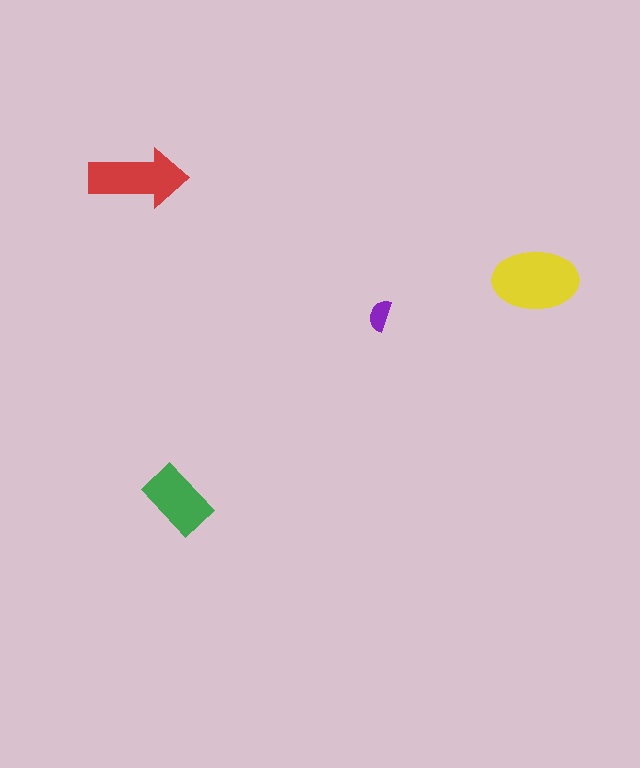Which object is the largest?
The yellow ellipse.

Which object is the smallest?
The purple semicircle.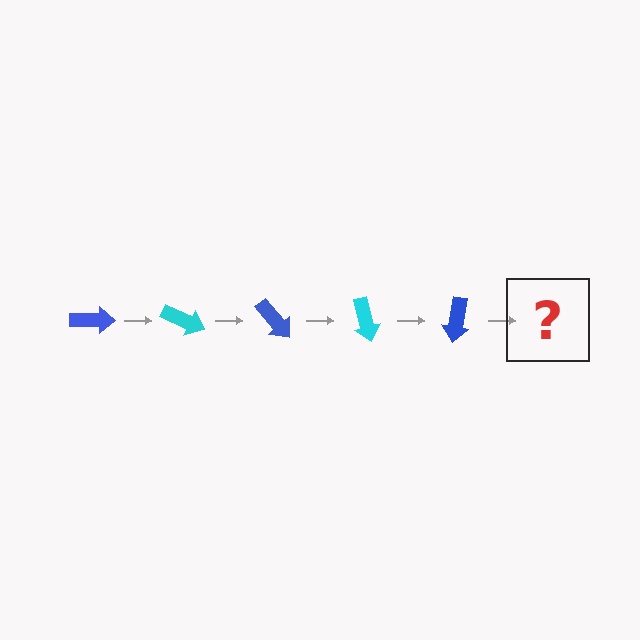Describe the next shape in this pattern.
It should be a cyan arrow, rotated 125 degrees from the start.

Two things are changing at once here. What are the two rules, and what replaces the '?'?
The two rules are that it rotates 25 degrees each step and the color cycles through blue and cyan. The '?' should be a cyan arrow, rotated 125 degrees from the start.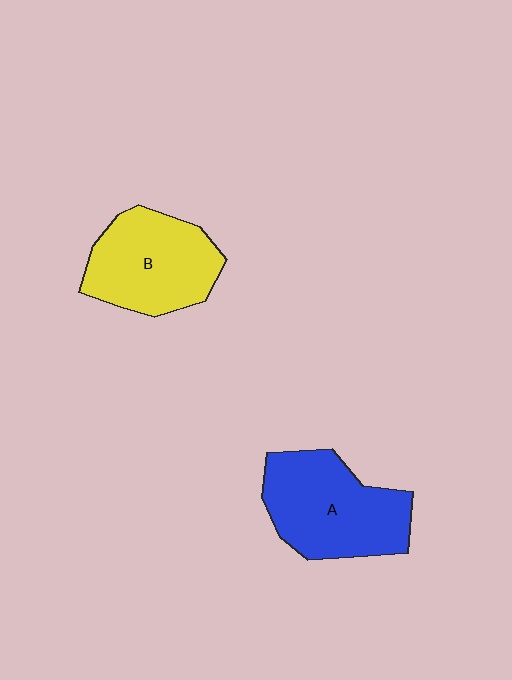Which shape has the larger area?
Shape A (blue).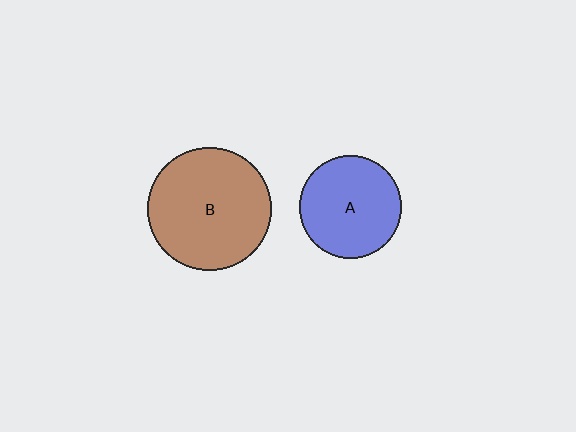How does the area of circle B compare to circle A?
Approximately 1.4 times.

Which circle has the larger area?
Circle B (brown).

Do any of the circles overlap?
No, none of the circles overlap.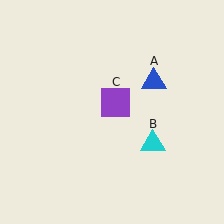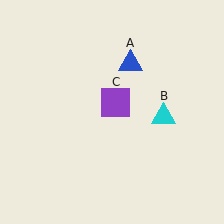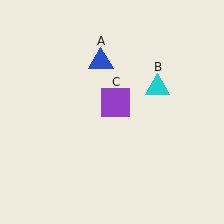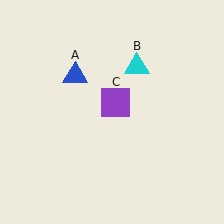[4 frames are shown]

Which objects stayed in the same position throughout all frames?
Purple square (object C) remained stationary.